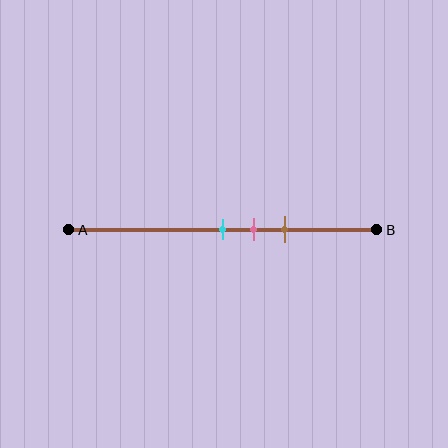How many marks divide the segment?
There are 3 marks dividing the segment.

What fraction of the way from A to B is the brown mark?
The brown mark is approximately 70% (0.7) of the way from A to B.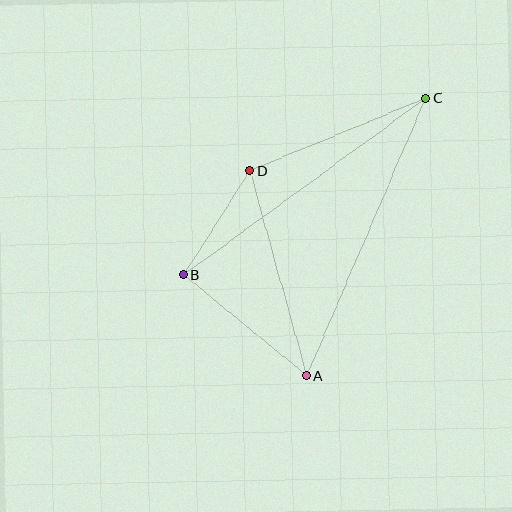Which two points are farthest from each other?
Points A and C are farthest from each other.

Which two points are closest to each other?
Points B and D are closest to each other.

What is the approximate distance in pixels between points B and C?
The distance between B and C is approximately 300 pixels.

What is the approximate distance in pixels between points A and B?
The distance between A and B is approximately 159 pixels.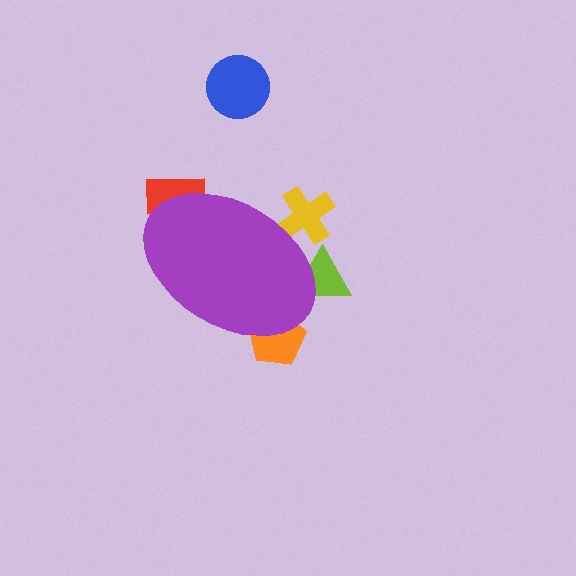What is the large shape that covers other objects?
A purple ellipse.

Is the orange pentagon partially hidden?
Yes, the orange pentagon is partially hidden behind the purple ellipse.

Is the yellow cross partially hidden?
Yes, the yellow cross is partially hidden behind the purple ellipse.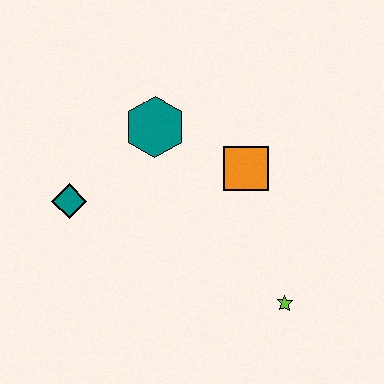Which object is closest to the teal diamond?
The teal hexagon is closest to the teal diamond.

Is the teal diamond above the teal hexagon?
No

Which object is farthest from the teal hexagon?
The lime star is farthest from the teal hexagon.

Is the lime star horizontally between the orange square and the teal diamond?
No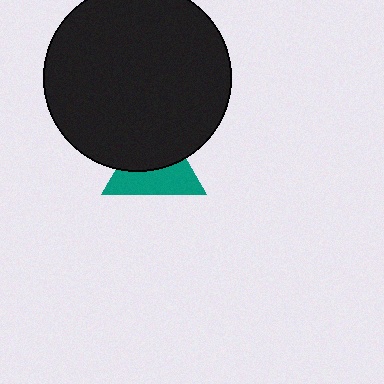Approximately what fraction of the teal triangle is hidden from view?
Roughly 49% of the teal triangle is hidden behind the black circle.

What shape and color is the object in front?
The object in front is a black circle.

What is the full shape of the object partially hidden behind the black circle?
The partially hidden object is a teal triangle.